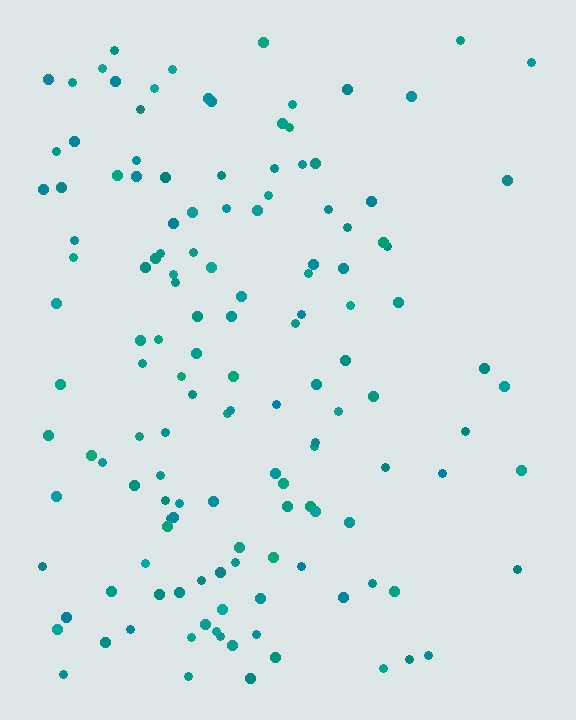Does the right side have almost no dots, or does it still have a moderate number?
Still a moderate number, just noticeably fewer than the left.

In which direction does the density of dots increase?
From right to left, with the left side densest.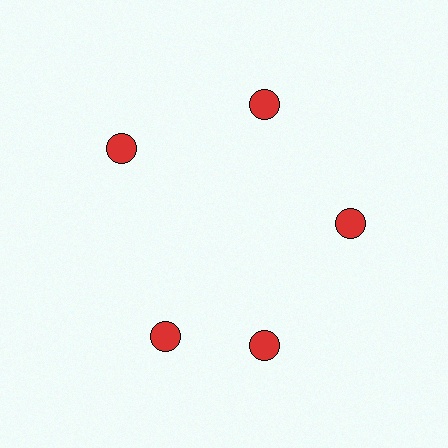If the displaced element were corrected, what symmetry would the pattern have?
It would have 5-fold rotational symmetry — the pattern would map onto itself every 72 degrees.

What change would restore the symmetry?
The symmetry would be restored by rotating it back into even spacing with its neighbors so that all 5 circles sit at equal angles and equal distance from the center.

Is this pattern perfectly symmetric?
No. The 5 red circles are arranged in a ring, but one element near the 8 o'clock position is rotated out of alignment along the ring, breaking the 5-fold rotational symmetry.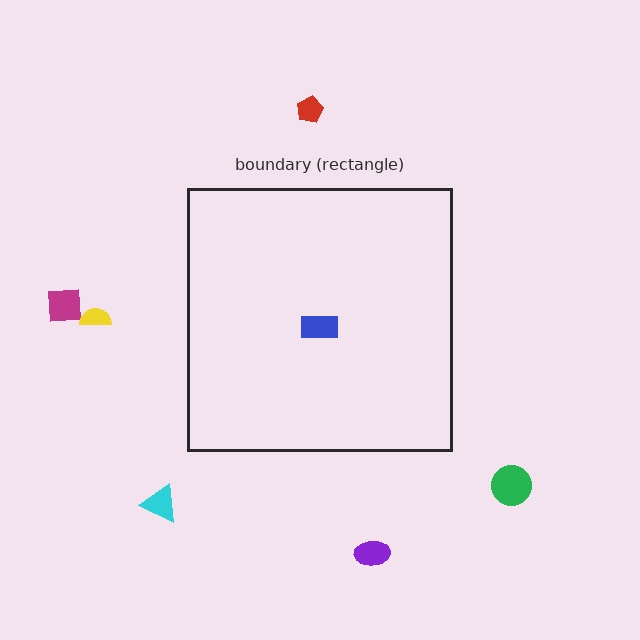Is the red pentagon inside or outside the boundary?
Outside.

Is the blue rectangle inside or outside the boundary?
Inside.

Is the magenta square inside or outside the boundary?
Outside.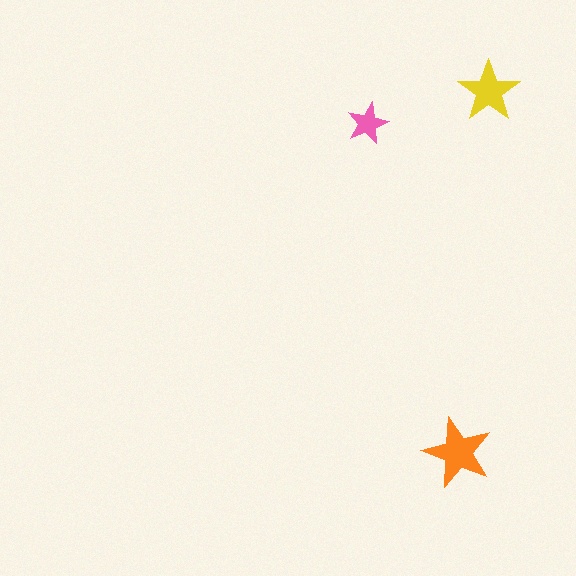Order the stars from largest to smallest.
the orange one, the yellow one, the pink one.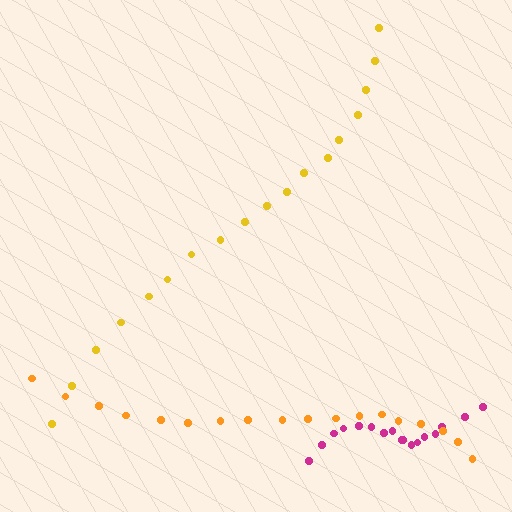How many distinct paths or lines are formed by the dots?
There are 3 distinct paths.